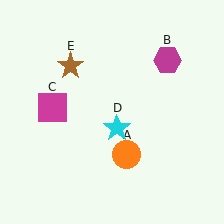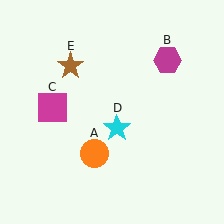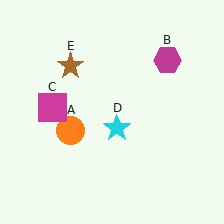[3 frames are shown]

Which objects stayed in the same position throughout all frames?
Magenta hexagon (object B) and magenta square (object C) and cyan star (object D) and brown star (object E) remained stationary.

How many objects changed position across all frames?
1 object changed position: orange circle (object A).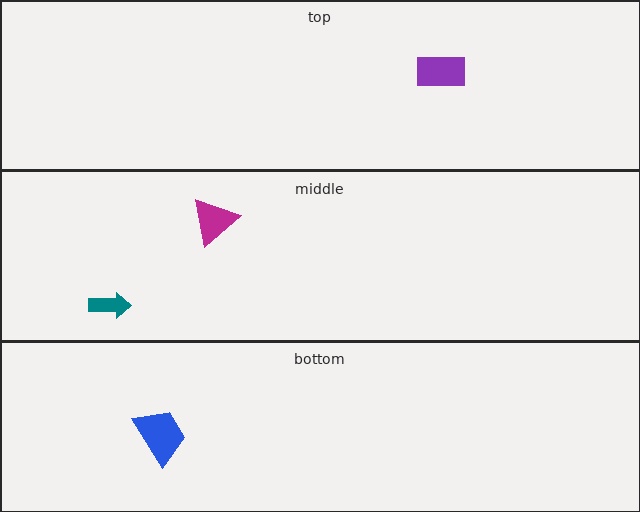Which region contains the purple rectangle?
The top region.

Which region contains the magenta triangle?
The middle region.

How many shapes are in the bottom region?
1.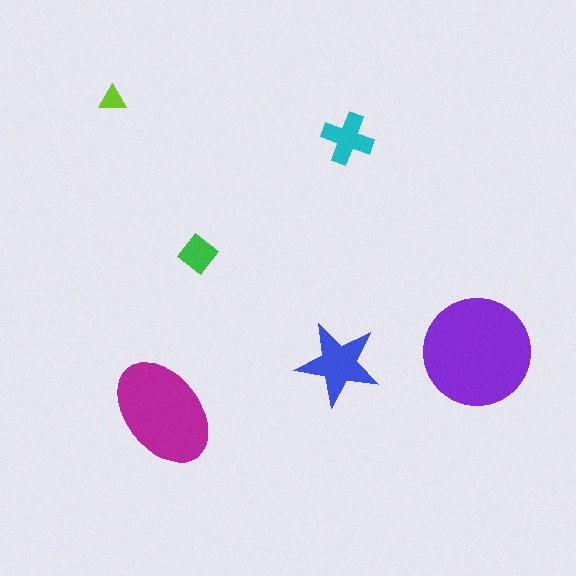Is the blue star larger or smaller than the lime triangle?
Larger.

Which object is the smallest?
The lime triangle.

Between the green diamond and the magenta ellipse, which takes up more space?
The magenta ellipse.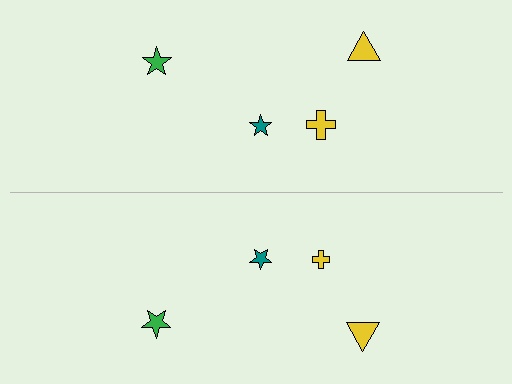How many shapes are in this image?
There are 8 shapes in this image.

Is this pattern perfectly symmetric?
No, the pattern is not perfectly symmetric. The yellow cross on the bottom side has a different size than its mirror counterpart.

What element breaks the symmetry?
The yellow cross on the bottom side has a different size than its mirror counterpart.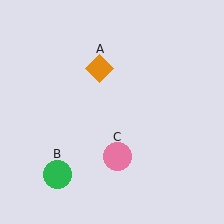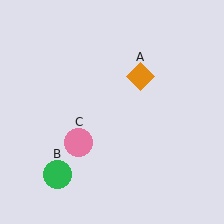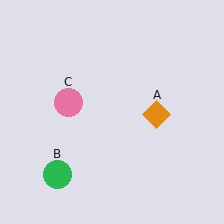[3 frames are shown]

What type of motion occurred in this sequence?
The orange diamond (object A), pink circle (object C) rotated clockwise around the center of the scene.